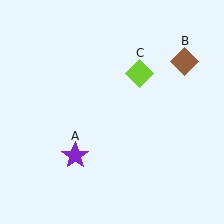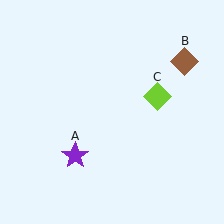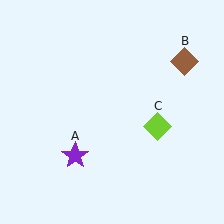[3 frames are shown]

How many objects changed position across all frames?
1 object changed position: lime diamond (object C).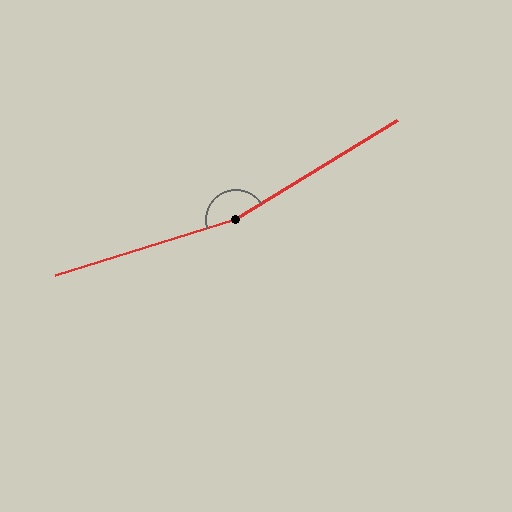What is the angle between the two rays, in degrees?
Approximately 165 degrees.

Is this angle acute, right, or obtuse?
It is obtuse.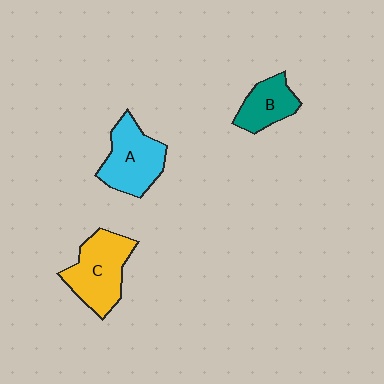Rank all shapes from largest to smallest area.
From largest to smallest: C (yellow), A (cyan), B (teal).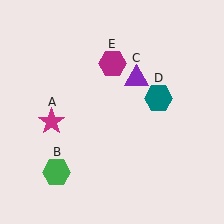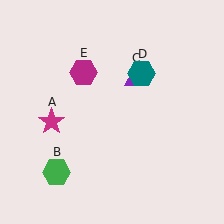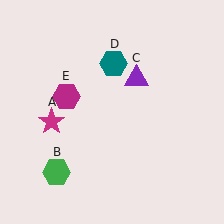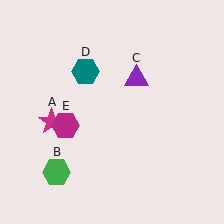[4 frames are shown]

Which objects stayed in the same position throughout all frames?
Magenta star (object A) and green hexagon (object B) and purple triangle (object C) remained stationary.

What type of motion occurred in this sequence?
The teal hexagon (object D), magenta hexagon (object E) rotated counterclockwise around the center of the scene.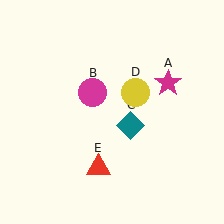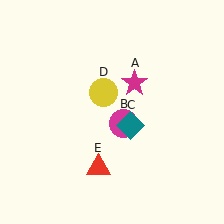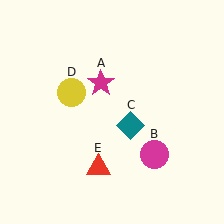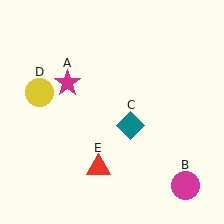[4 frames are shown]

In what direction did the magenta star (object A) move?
The magenta star (object A) moved left.